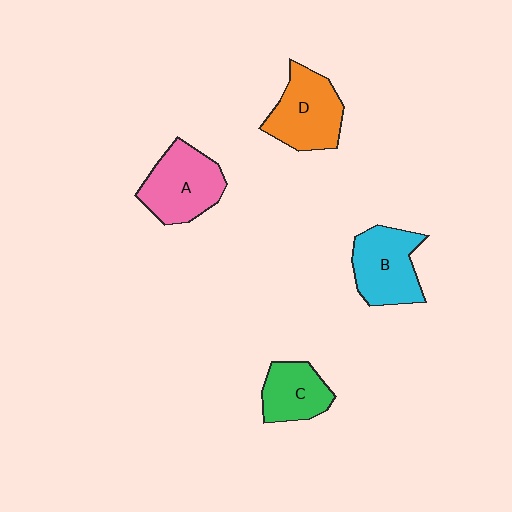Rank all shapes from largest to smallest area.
From largest to smallest: A (pink), D (orange), B (cyan), C (green).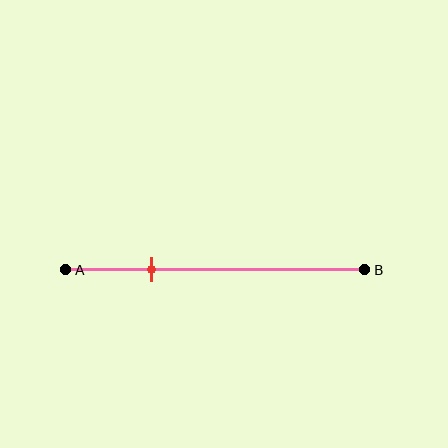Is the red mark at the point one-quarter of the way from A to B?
No, the mark is at about 30% from A, not at the 25% one-quarter point.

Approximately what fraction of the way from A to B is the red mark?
The red mark is approximately 30% of the way from A to B.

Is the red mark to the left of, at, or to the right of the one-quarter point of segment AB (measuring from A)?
The red mark is to the right of the one-quarter point of segment AB.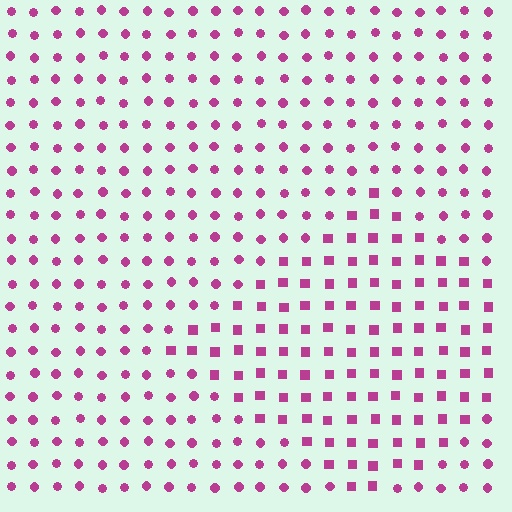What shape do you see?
I see a diamond.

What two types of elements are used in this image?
The image uses squares inside the diamond region and circles outside it.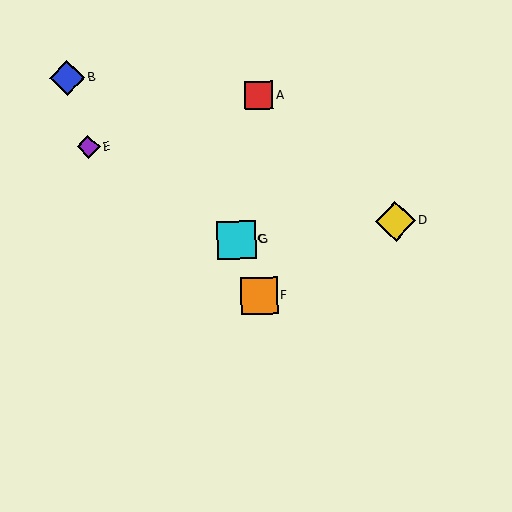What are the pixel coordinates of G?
Object G is at (237, 240).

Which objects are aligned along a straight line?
Objects C, F, G are aligned along a straight line.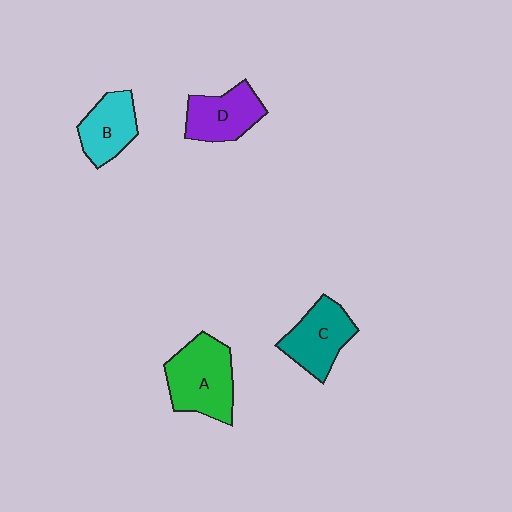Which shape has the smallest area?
Shape B (cyan).